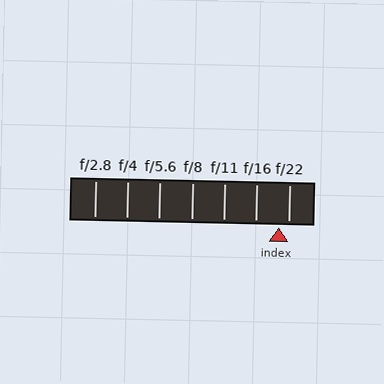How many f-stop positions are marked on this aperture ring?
There are 7 f-stop positions marked.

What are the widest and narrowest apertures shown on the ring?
The widest aperture shown is f/2.8 and the narrowest is f/22.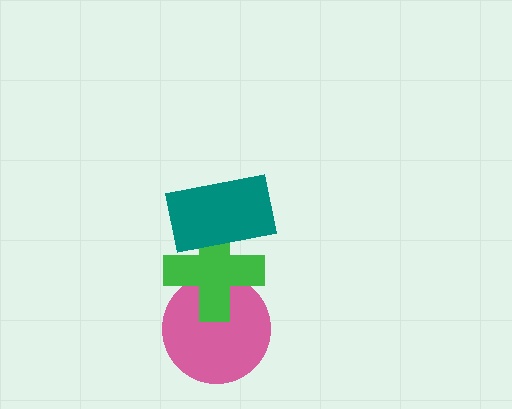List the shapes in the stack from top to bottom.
From top to bottom: the teal rectangle, the green cross, the pink circle.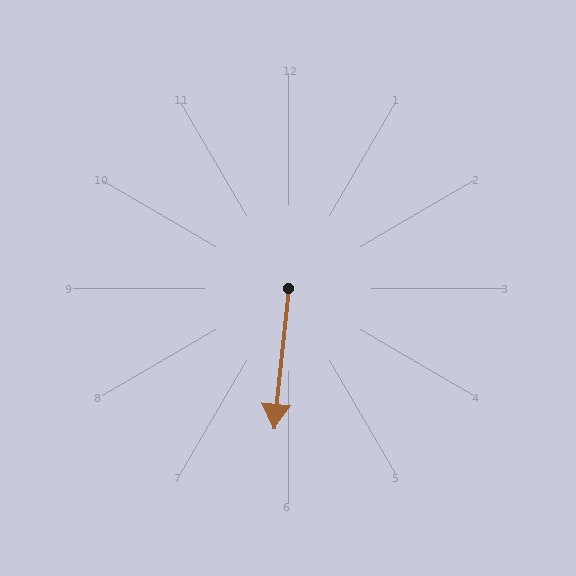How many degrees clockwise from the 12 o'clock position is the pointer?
Approximately 186 degrees.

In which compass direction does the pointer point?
South.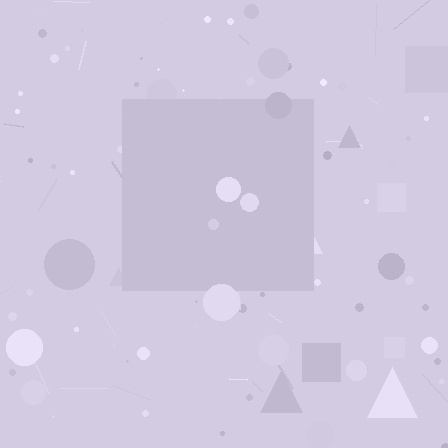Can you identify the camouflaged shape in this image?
The camouflaged shape is a square.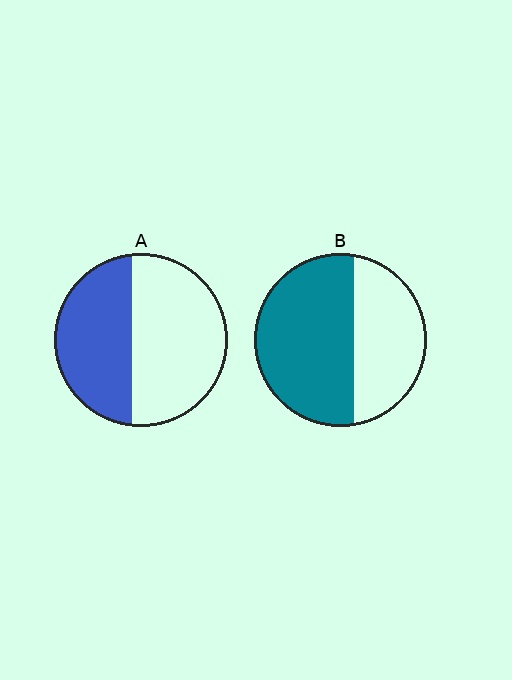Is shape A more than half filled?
No.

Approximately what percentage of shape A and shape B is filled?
A is approximately 45% and B is approximately 60%.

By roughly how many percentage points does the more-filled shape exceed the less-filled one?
By roughly 15 percentage points (B over A).